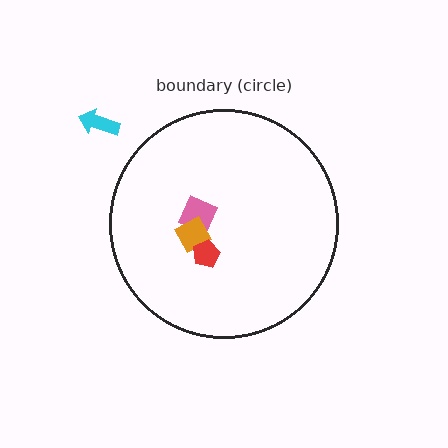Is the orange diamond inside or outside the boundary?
Inside.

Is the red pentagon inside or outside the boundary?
Inside.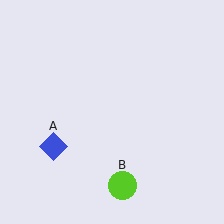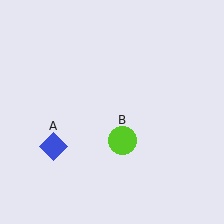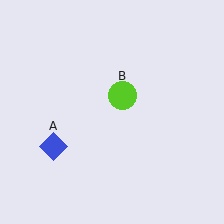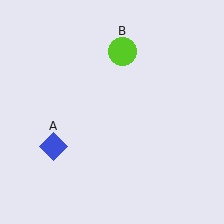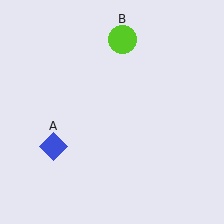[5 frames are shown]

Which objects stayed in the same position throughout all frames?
Blue diamond (object A) remained stationary.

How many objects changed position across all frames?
1 object changed position: lime circle (object B).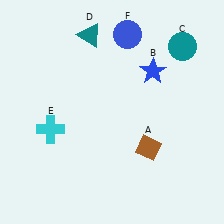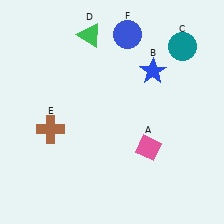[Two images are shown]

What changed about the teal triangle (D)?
In Image 1, D is teal. In Image 2, it changed to green.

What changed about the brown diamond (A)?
In Image 1, A is brown. In Image 2, it changed to pink.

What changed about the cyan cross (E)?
In Image 1, E is cyan. In Image 2, it changed to brown.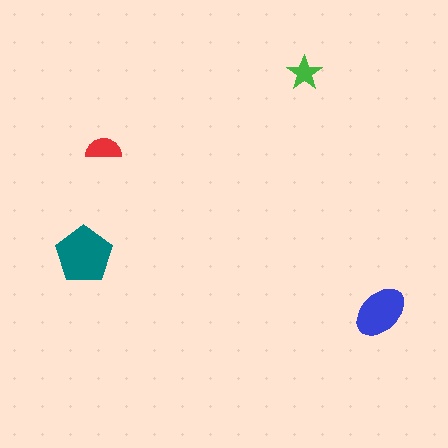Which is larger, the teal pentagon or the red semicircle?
The teal pentagon.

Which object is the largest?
The teal pentagon.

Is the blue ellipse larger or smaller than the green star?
Larger.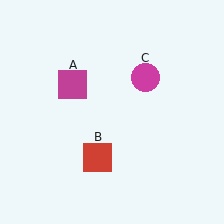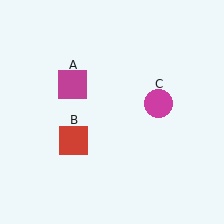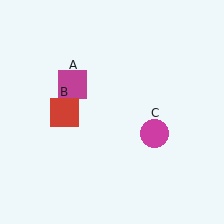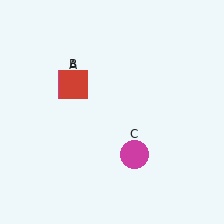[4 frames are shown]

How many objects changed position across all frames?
2 objects changed position: red square (object B), magenta circle (object C).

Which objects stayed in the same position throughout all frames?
Magenta square (object A) remained stationary.